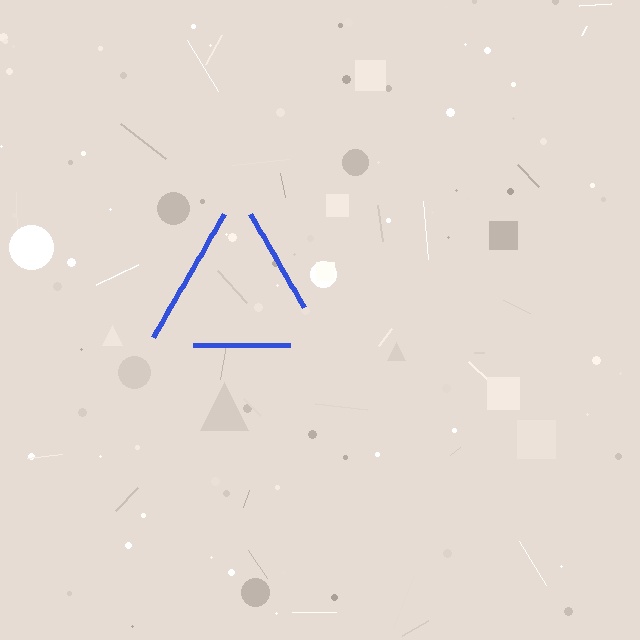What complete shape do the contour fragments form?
The contour fragments form a triangle.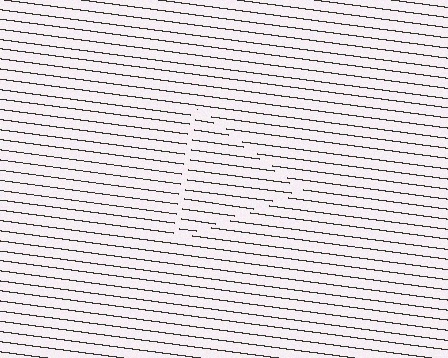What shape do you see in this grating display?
An illusory triangle. The interior of the shape contains the same grating, shifted by half a period — the contour is defined by the phase discontinuity where line-ends from the inner and outer gratings abut.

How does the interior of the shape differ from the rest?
The interior of the shape contains the same grating, shifted by half a period — the contour is defined by the phase discontinuity where line-ends from the inner and outer gratings abut.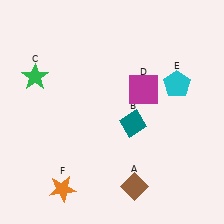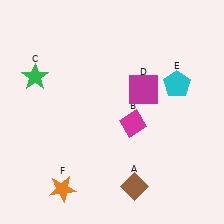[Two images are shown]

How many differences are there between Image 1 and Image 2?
There is 1 difference between the two images.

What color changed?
The diamond (B) changed from teal in Image 1 to magenta in Image 2.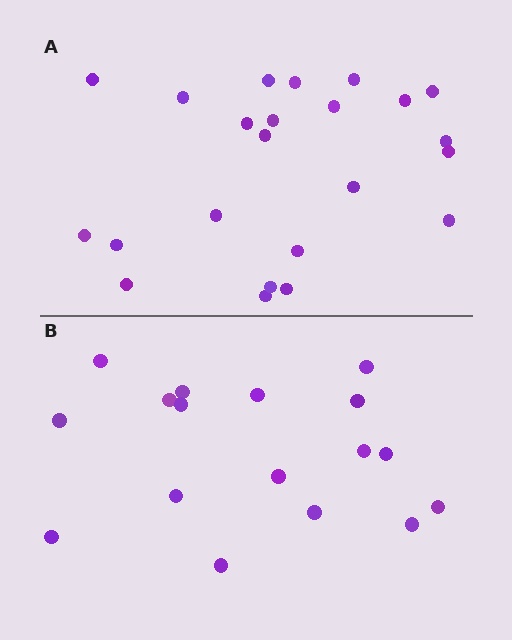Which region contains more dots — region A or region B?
Region A (the top region) has more dots.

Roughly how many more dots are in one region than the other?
Region A has about 6 more dots than region B.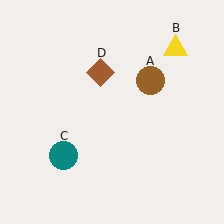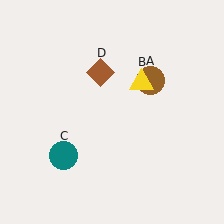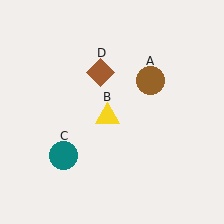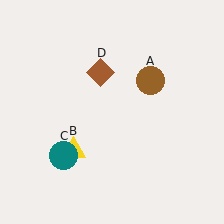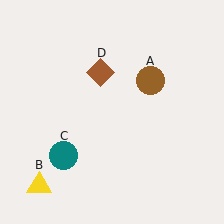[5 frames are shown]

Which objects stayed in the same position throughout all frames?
Brown circle (object A) and teal circle (object C) and brown diamond (object D) remained stationary.